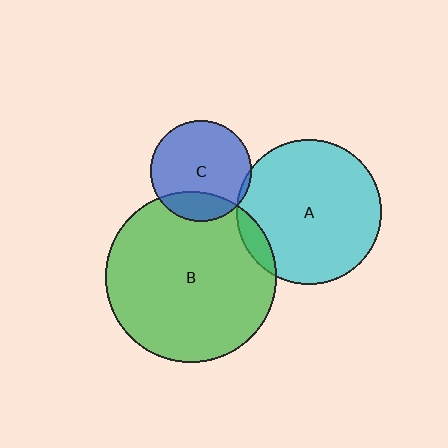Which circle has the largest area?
Circle B (green).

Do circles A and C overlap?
Yes.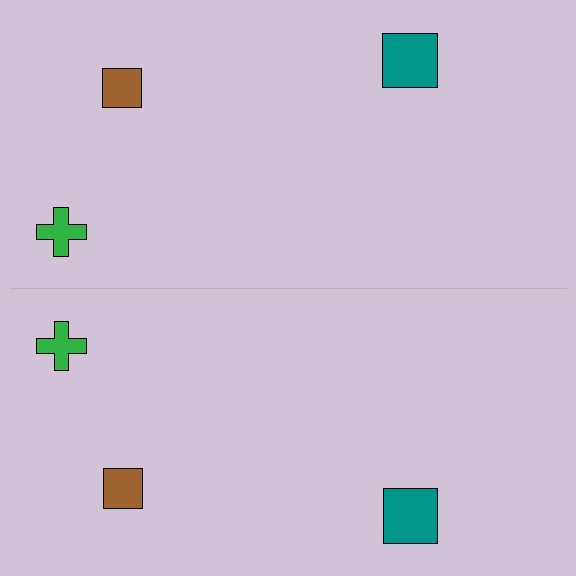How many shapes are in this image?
There are 6 shapes in this image.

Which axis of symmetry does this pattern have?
The pattern has a horizontal axis of symmetry running through the center of the image.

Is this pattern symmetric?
Yes, this pattern has bilateral (reflection) symmetry.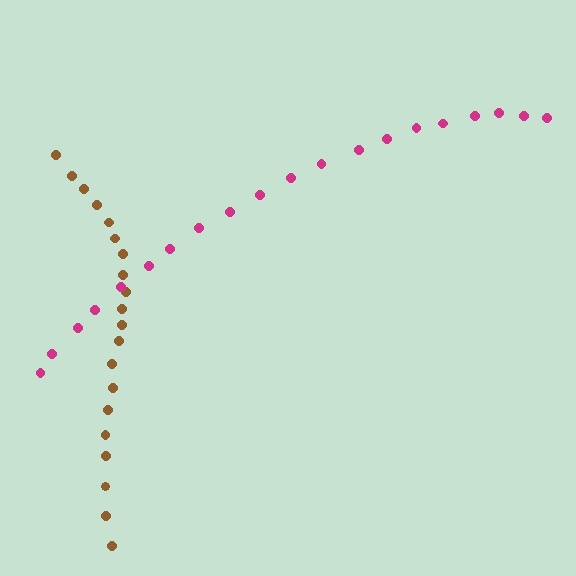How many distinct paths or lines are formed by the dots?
There are 2 distinct paths.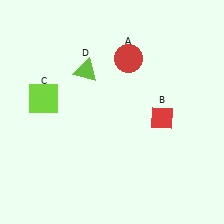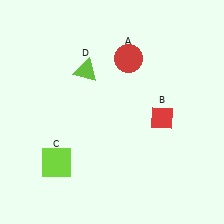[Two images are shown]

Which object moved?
The lime square (C) moved down.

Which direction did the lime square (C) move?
The lime square (C) moved down.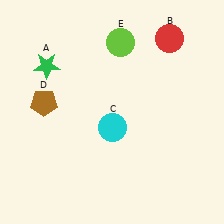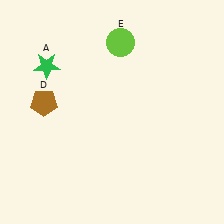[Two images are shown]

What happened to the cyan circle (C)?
The cyan circle (C) was removed in Image 2. It was in the bottom-right area of Image 1.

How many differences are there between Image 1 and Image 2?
There are 2 differences between the two images.